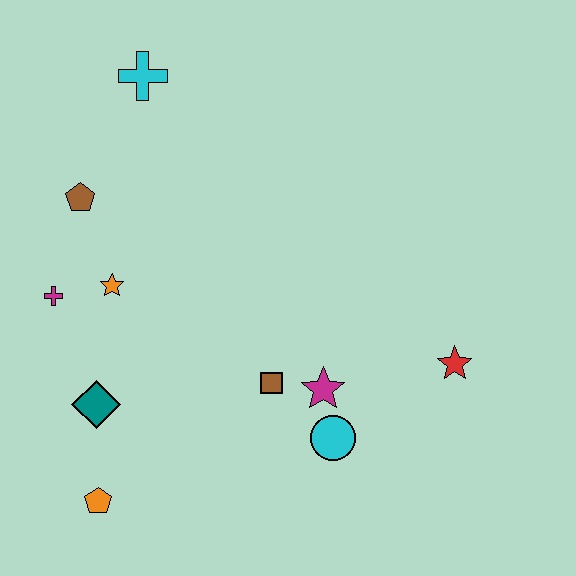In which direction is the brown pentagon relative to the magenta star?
The brown pentagon is to the left of the magenta star.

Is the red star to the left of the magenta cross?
No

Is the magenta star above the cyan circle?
Yes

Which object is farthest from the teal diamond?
The red star is farthest from the teal diamond.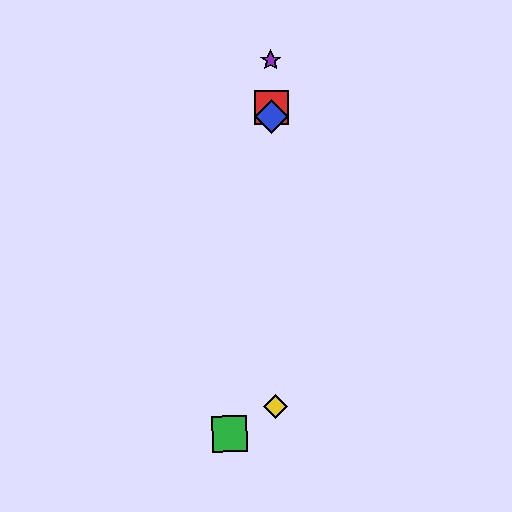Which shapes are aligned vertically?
The red square, the blue diamond, the yellow diamond, the purple star are aligned vertically.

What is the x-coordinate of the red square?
The red square is at x≈271.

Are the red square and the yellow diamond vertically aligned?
Yes, both are at x≈271.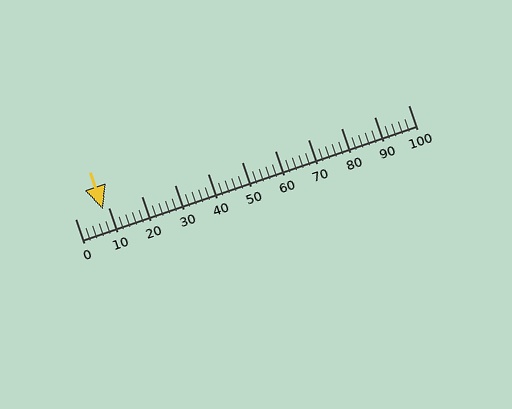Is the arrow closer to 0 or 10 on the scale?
The arrow is closer to 10.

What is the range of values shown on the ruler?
The ruler shows values from 0 to 100.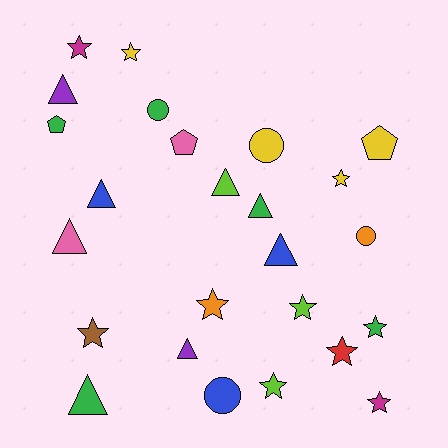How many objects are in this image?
There are 25 objects.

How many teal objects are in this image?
There are no teal objects.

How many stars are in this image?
There are 10 stars.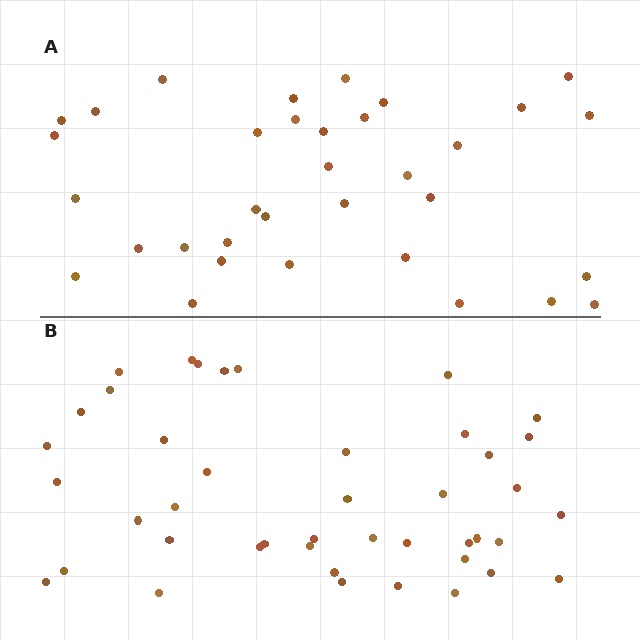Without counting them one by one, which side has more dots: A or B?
Region B (the bottom region) has more dots.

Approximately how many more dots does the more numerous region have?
Region B has roughly 8 or so more dots than region A.